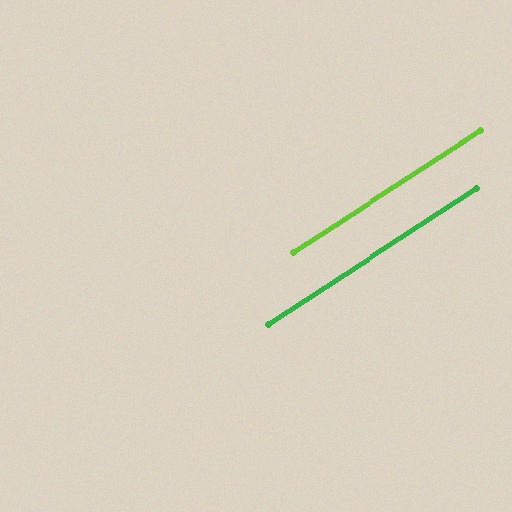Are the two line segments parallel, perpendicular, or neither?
Parallel — their directions differ by only 0.0°.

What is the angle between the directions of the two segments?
Approximately 0 degrees.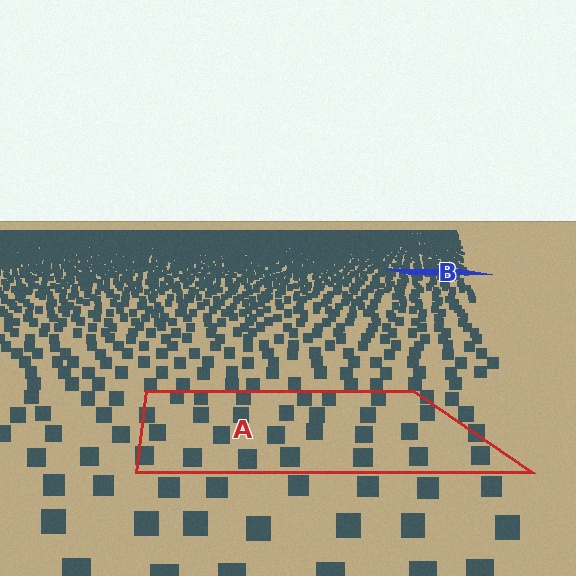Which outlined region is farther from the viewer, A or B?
Region B is farther from the viewer — the texture elements inside it appear smaller and more densely packed.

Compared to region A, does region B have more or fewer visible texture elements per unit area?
Region B has more texture elements per unit area — they are packed more densely because it is farther away.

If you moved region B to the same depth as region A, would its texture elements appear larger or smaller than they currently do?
They would appear larger. At a closer depth, the same texture elements are projected at a bigger on-screen size.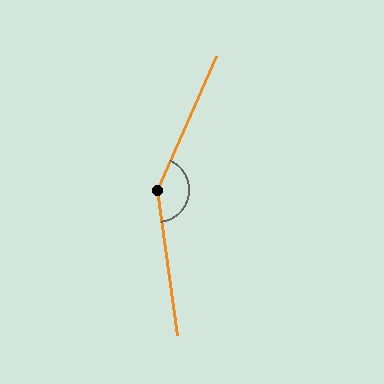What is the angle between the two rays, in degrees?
Approximately 148 degrees.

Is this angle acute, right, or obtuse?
It is obtuse.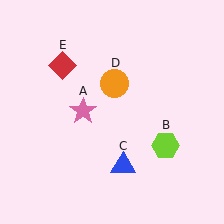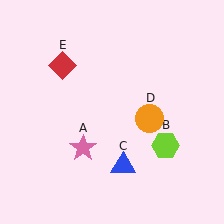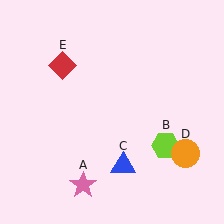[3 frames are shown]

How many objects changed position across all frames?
2 objects changed position: pink star (object A), orange circle (object D).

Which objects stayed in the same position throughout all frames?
Lime hexagon (object B) and blue triangle (object C) and red diamond (object E) remained stationary.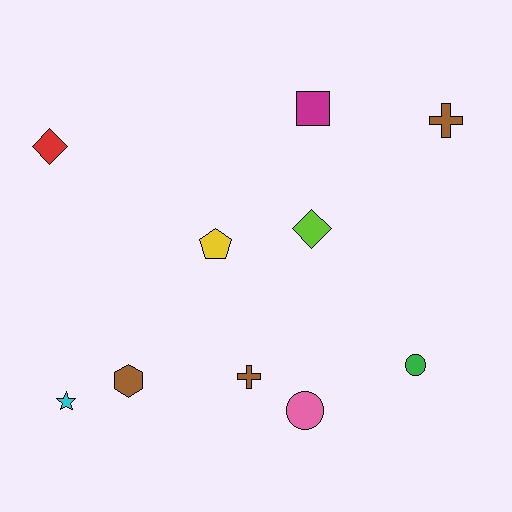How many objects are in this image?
There are 10 objects.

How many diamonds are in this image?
There are 2 diamonds.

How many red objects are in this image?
There is 1 red object.